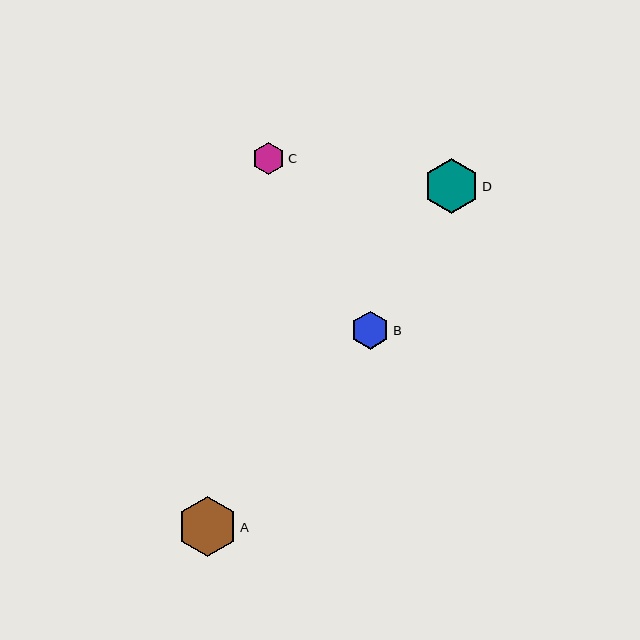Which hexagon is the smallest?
Hexagon C is the smallest with a size of approximately 32 pixels.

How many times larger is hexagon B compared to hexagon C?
Hexagon B is approximately 1.2 times the size of hexagon C.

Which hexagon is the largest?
Hexagon A is the largest with a size of approximately 59 pixels.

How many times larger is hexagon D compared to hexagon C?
Hexagon D is approximately 1.7 times the size of hexagon C.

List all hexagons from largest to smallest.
From largest to smallest: A, D, B, C.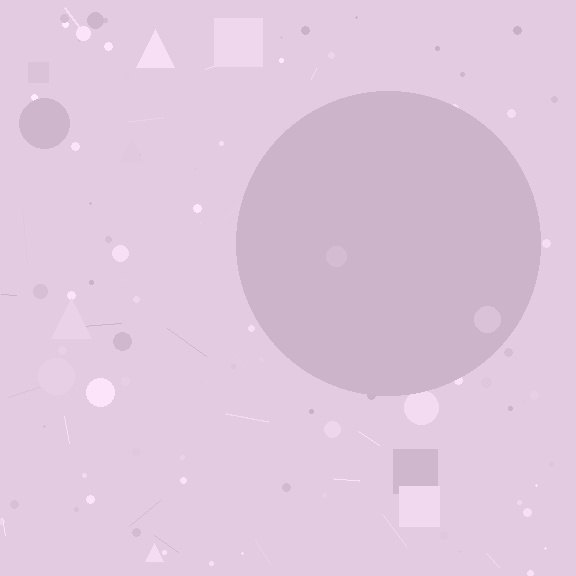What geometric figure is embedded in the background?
A circle is embedded in the background.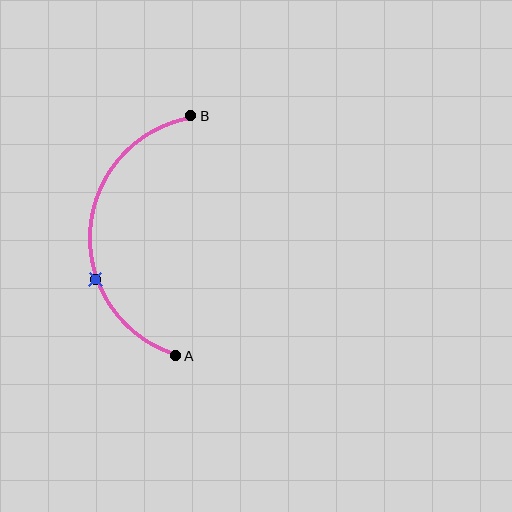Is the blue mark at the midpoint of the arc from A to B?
No. The blue mark lies on the arc but is closer to endpoint A. The arc midpoint would be at the point on the curve equidistant along the arc from both A and B.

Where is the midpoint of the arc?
The arc midpoint is the point on the curve farthest from the straight line joining A and B. It sits to the left of that line.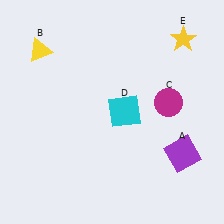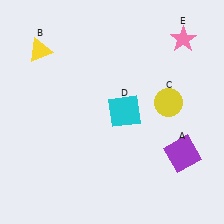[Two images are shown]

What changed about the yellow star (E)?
In Image 1, E is yellow. In Image 2, it changed to pink.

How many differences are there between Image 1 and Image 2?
There are 2 differences between the two images.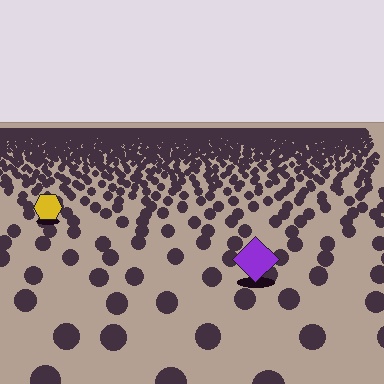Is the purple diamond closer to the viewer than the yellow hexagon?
Yes. The purple diamond is closer — you can tell from the texture gradient: the ground texture is coarser near it.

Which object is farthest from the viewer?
The yellow hexagon is farthest from the viewer. It appears smaller and the ground texture around it is denser.